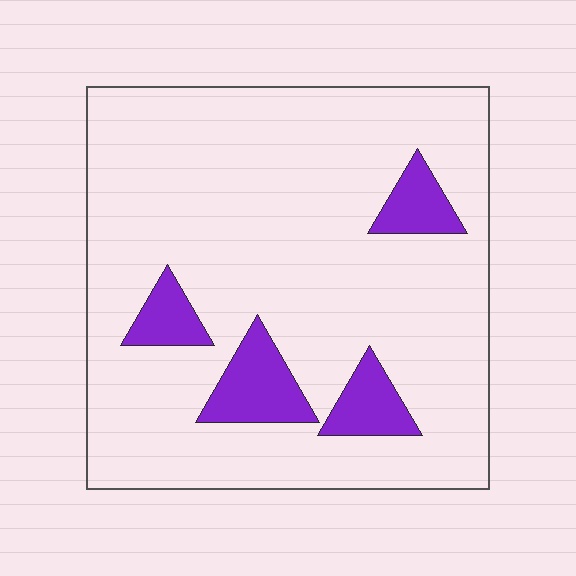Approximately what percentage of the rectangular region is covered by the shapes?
Approximately 10%.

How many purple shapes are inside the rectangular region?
4.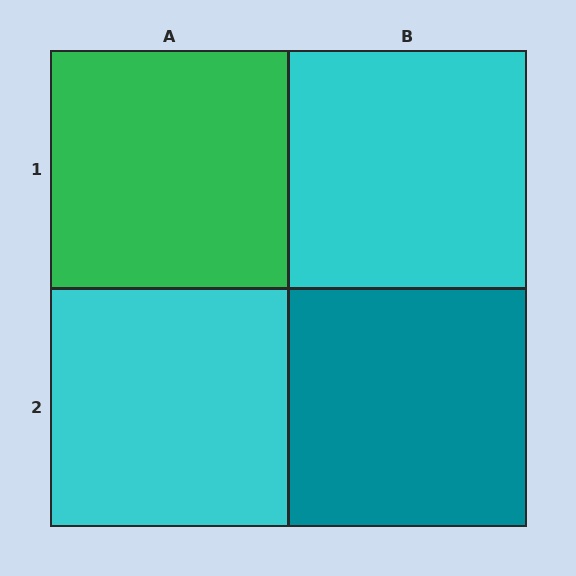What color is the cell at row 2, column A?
Cyan.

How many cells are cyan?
2 cells are cyan.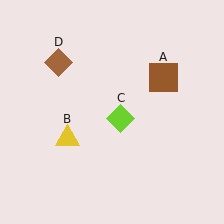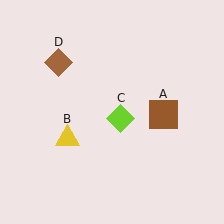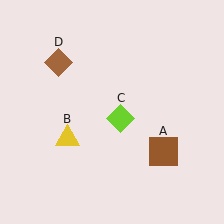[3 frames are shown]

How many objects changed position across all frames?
1 object changed position: brown square (object A).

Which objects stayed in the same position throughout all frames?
Yellow triangle (object B) and lime diamond (object C) and brown diamond (object D) remained stationary.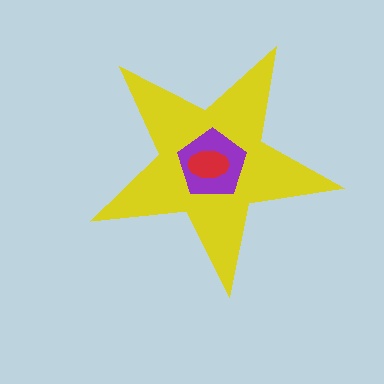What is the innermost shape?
The red ellipse.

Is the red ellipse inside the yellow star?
Yes.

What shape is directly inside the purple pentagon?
The red ellipse.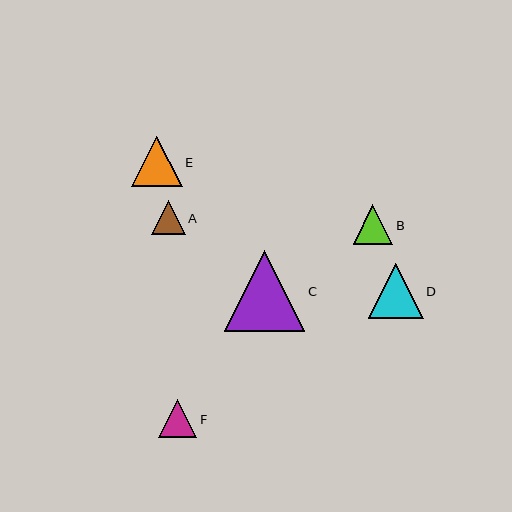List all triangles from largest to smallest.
From largest to smallest: C, D, E, B, F, A.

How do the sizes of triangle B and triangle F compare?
Triangle B and triangle F are approximately the same size.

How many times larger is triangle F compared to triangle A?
Triangle F is approximately 1.1 times the size of triangle A.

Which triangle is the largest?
Triangle C is the largest with a size of approximately 81 pixels.